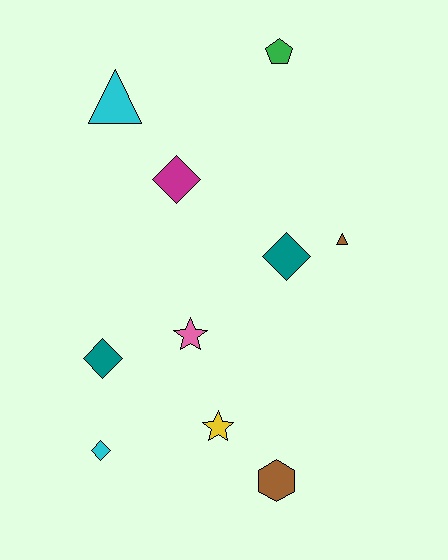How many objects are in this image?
There are 10 objects.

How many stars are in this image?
There are 2 stars.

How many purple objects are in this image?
There are no purple objects.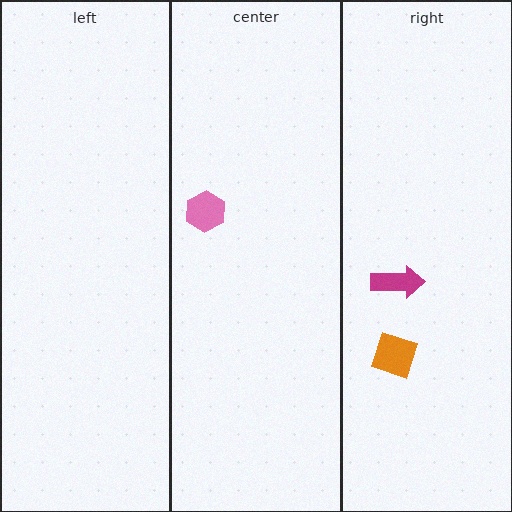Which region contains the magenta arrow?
The right region.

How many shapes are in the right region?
2.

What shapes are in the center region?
The pink hexagon.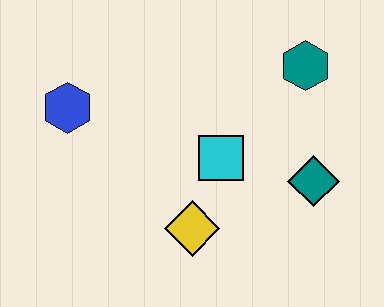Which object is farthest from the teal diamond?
The blue hexagon is farthest from the teal diamond.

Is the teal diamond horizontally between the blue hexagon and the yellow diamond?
No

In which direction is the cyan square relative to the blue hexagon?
The cyan square is to the right of the blue hexagon.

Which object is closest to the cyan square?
The yellow diamond is closest to the cyan square.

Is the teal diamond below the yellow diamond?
No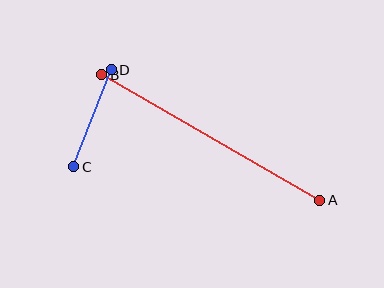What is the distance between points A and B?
The distance is approximately 251 pixels.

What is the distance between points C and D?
The distance is approximately 104 pixels.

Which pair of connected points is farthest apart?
Points A and B are farthest apart.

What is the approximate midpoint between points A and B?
The midpoint is at approximately (211, 137) pixels.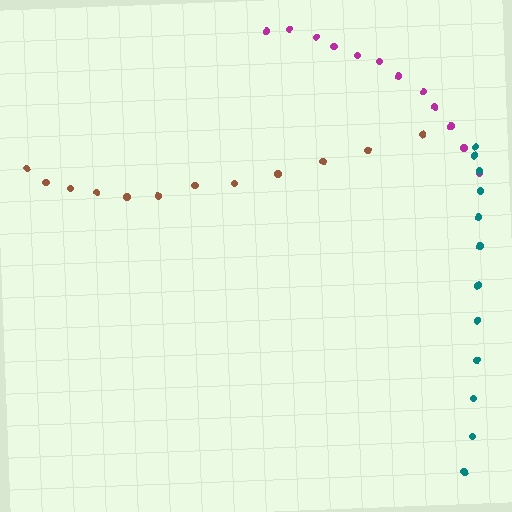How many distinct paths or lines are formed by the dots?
There are 3 distinct paths.